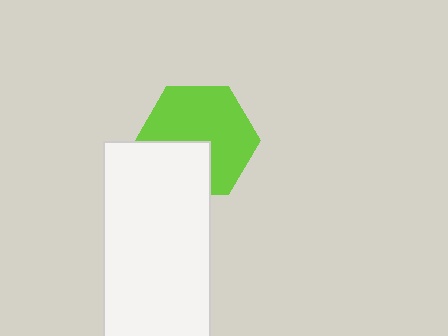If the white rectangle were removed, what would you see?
You would see the complete lime hexagon.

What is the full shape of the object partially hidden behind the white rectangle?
The partially hidden object is a lime hexagon.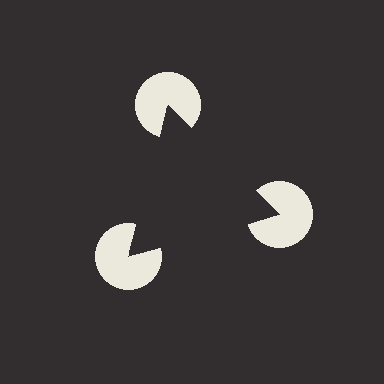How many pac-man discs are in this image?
There are 3 — one at each vertex of the illusory triangle.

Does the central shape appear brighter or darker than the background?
It typically appears slightly darker than the background, even though no actual brightness change is drawn.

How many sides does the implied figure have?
3 sides.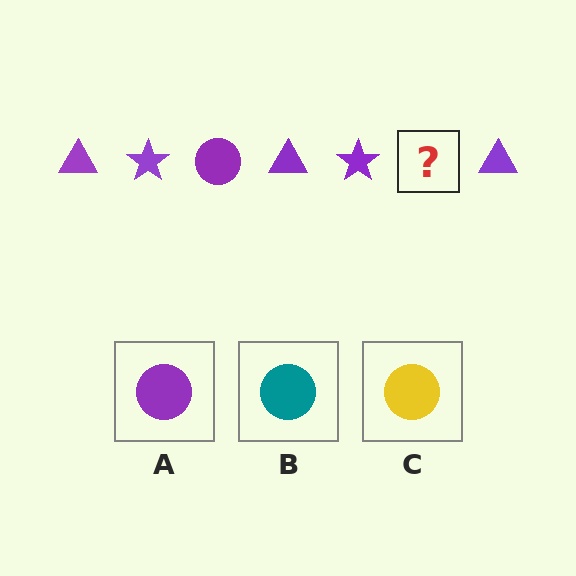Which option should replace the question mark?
Option A.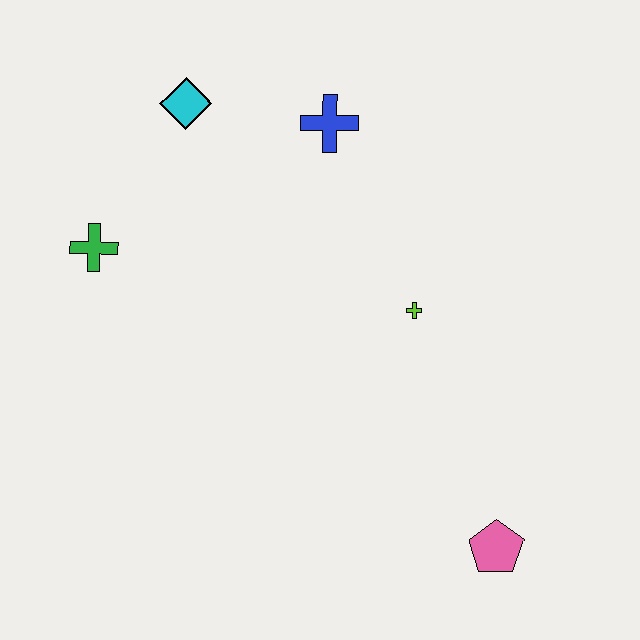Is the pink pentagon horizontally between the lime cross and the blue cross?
No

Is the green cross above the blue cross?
No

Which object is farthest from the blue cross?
The pink pentagon is farthest from the blue cross.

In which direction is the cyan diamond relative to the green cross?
The cyan diamond is above the green cross.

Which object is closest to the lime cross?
The blue cross is closest to the lime cross.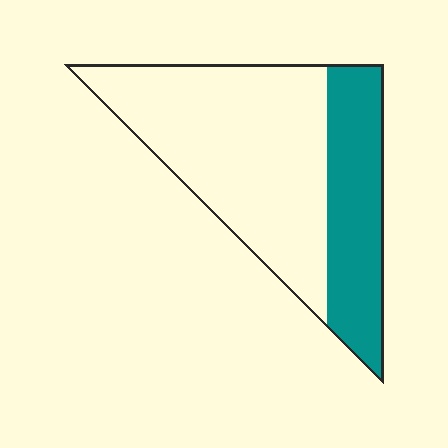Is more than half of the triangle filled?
No.